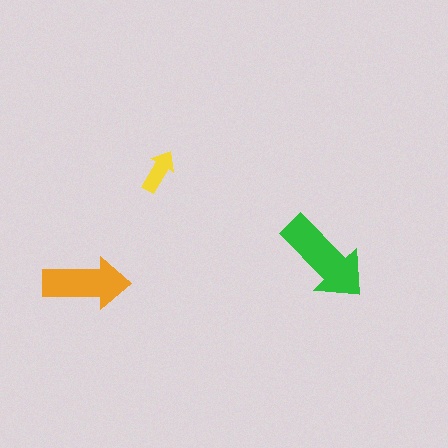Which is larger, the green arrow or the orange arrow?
The green one.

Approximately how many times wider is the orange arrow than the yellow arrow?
About 2 times wider.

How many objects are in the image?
There are 3 objects in the image.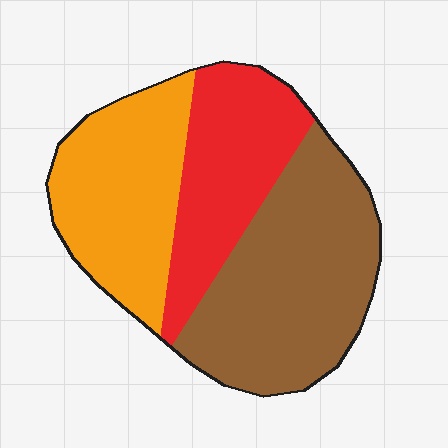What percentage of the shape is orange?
Orange covers roughly 30% of the shape.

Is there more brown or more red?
Brown.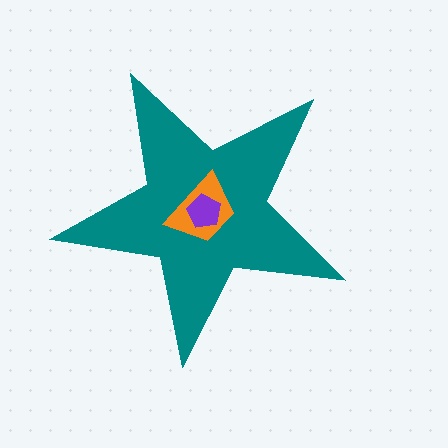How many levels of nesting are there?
3.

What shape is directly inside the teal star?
The orange trapezoid.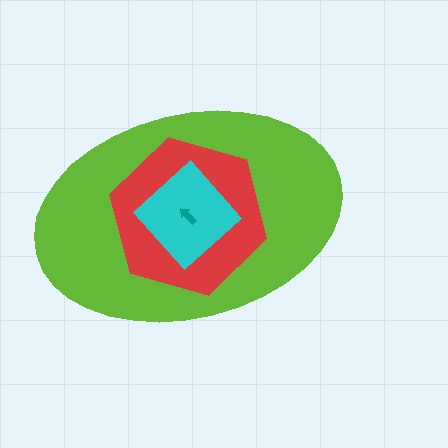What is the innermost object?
The teal arrow.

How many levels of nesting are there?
4.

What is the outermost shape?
The lime ellipse.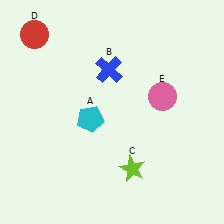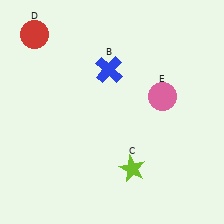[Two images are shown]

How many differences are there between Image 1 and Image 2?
There is 1 difference between the two images.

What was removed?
The cyan pentagon (A) was removed in Image 2.